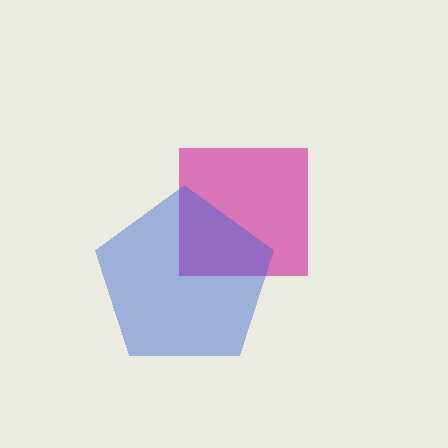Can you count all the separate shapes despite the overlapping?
Yes, there are 2 separate shapes.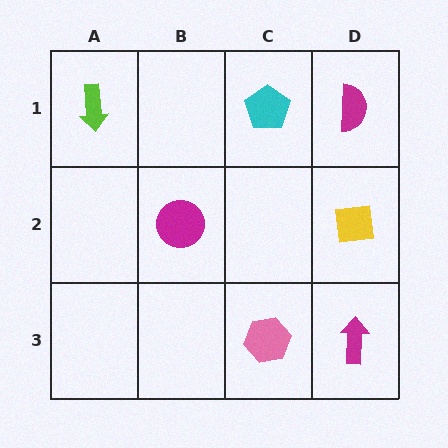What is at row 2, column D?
A yellow square.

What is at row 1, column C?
A cyan pentagon.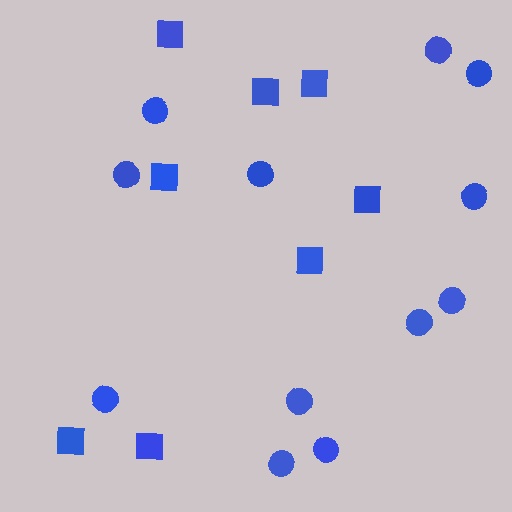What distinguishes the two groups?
There are 2 groups: one group of circles (12) and one group of squares (8).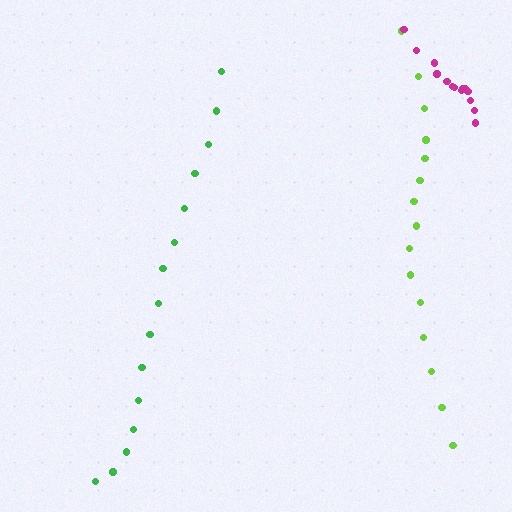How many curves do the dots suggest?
There are 3 distinct paths.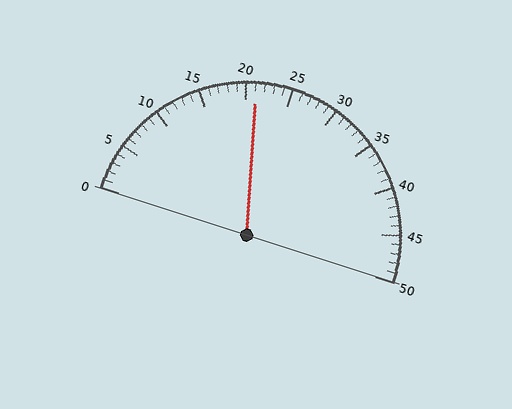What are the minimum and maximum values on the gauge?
The gauge ranges from 0 to 50.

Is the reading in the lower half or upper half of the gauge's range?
The reading is in the lower half of the range (0 to 50).